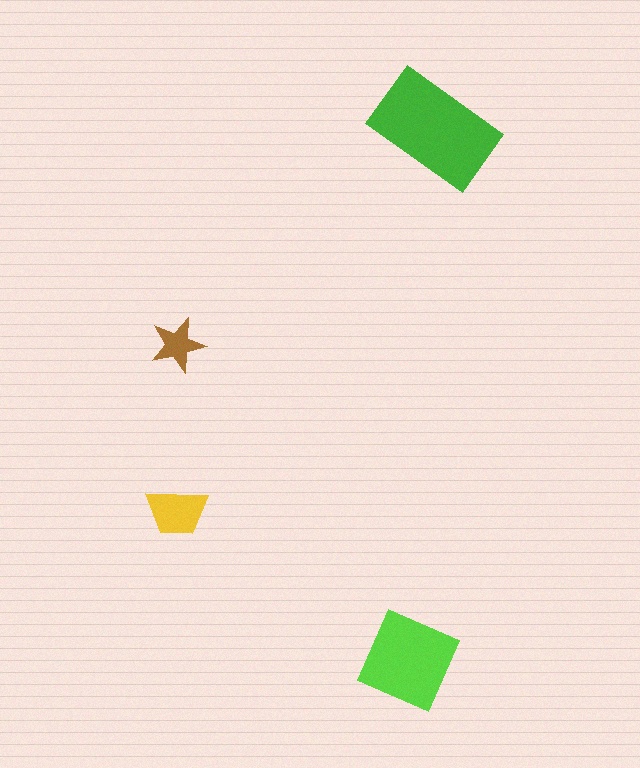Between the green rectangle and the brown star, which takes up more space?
The green rectangle.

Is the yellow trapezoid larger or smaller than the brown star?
Larger.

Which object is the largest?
The green rectangle.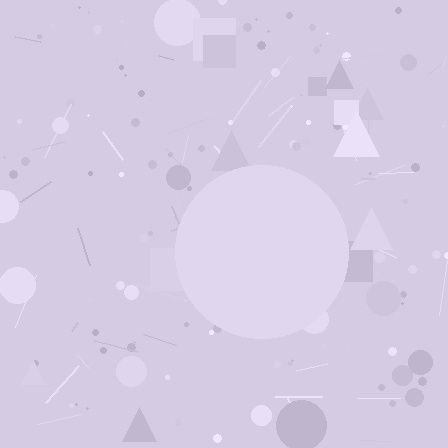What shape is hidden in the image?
A circle is hidden in the image.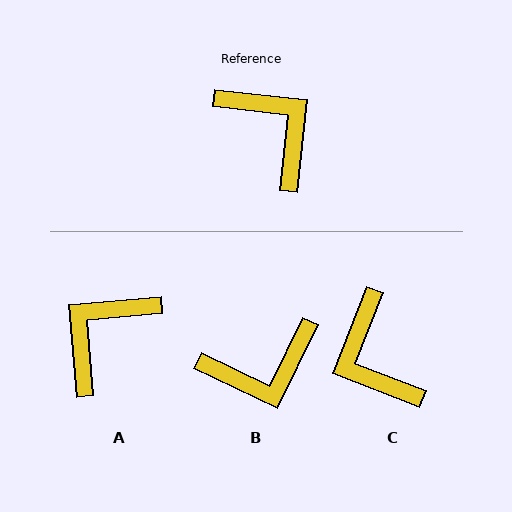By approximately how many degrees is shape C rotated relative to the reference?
Approximately 165 degrees counter-clockwise.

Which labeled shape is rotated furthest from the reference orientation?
C, about 165 degrees away.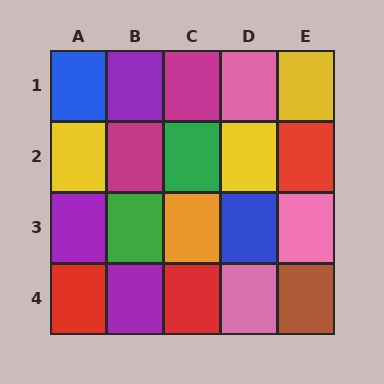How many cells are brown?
1 cell is brown.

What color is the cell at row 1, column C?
Magenta.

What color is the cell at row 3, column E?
Pink.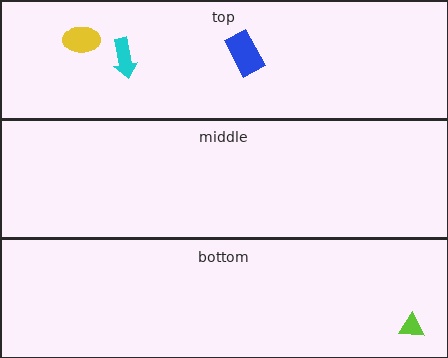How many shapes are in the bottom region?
1.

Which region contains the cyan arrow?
The top region.